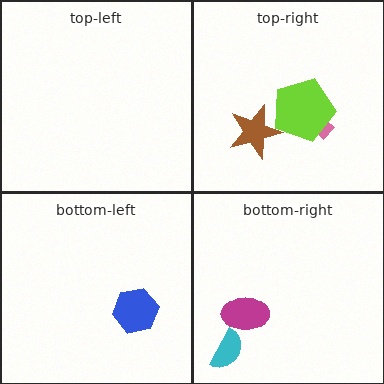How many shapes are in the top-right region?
3.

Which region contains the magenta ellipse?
The bottom-right region.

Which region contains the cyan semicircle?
The bottom-right region.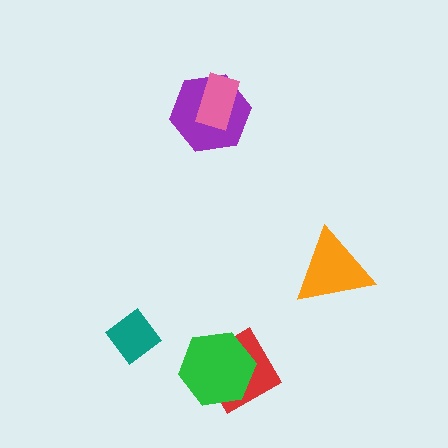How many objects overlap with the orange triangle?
0 objects overlap with the orange triangle.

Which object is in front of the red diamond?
The green hexagon is in front of the red diamond.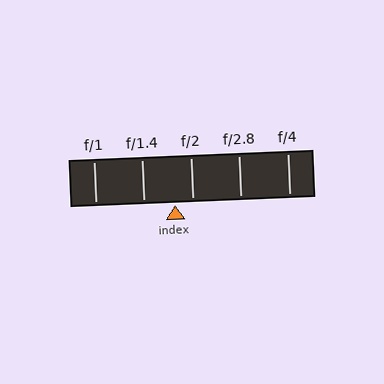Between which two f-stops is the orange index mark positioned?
The index mark is between f/1.4 and f/2.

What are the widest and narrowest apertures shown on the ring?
The widest aperture shown is f/1 and the narrowest is f/4.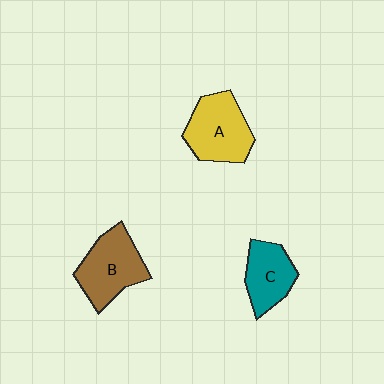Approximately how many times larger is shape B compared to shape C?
Approximately 1.3 times.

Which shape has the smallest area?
Shape C (teal).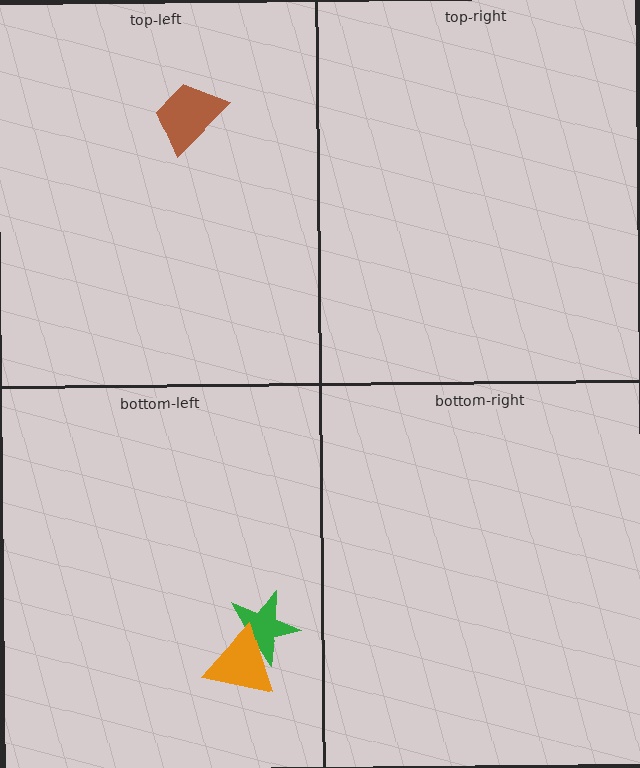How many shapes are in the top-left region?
1.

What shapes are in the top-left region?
The brown trapezoid.